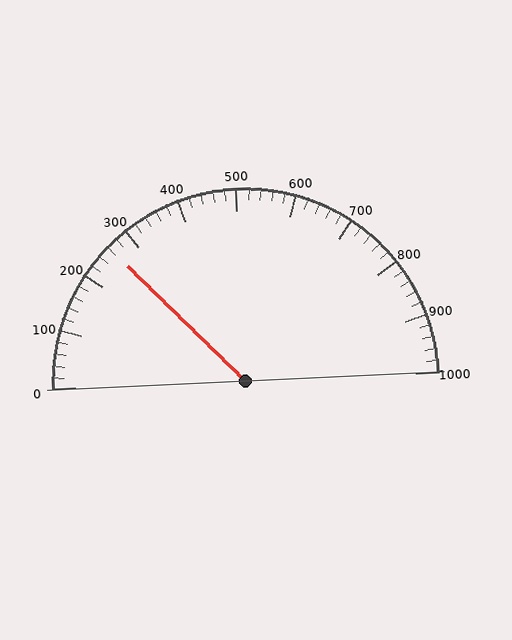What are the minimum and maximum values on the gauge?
The gauge ranges from 0 to 1000.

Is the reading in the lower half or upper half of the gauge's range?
The reading is in the lower half of the range (0 to 1000).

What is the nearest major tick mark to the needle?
The nearest major tick mark is 300.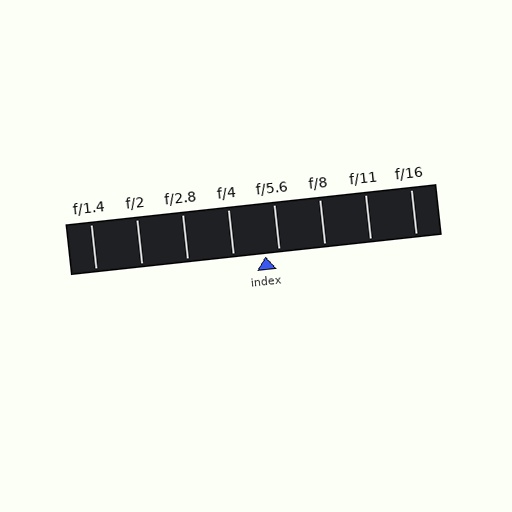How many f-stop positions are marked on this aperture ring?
There are 8 f-stop positions marked.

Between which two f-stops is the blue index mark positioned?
The index mark is between f/4 and f/5.6.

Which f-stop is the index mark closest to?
The index mark is closest to f/5.6.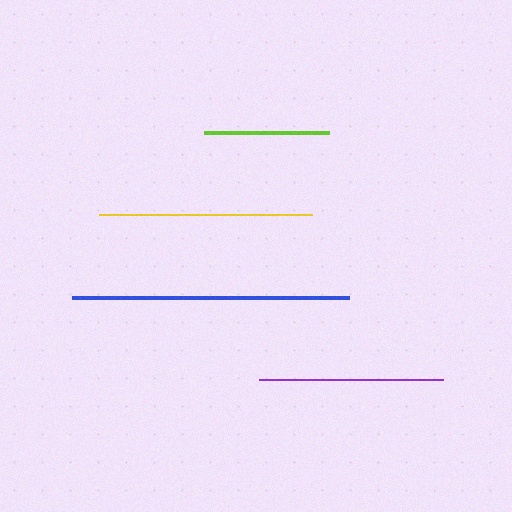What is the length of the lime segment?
The lime segment is approximately 125 pixels long.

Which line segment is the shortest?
The lime line is the shortest at approximately 125 pixels.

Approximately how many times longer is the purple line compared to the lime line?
The purple line is approximately 1.5 times the length of the lime line.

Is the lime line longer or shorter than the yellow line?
The yellow line is longer than the lime line.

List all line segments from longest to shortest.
From longest to shortest: blue, yellow, purple, lime.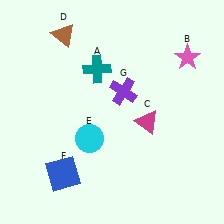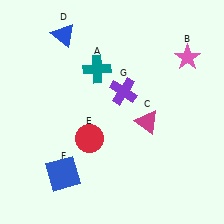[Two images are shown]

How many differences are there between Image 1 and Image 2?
There are 2 differences between the two images.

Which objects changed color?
D changed from brown to blue. E changed from cyan to red.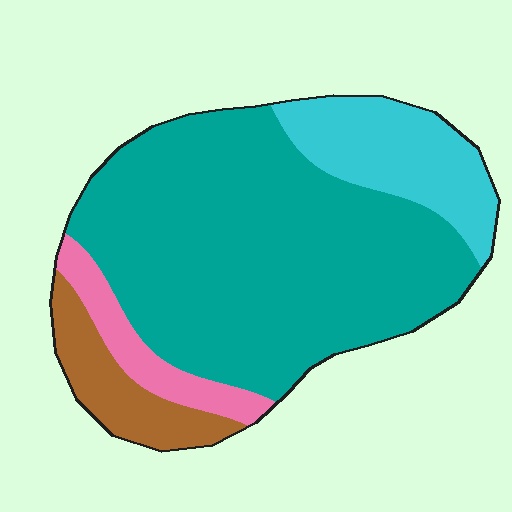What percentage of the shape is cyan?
Cyan covers roughly 15% of the shape.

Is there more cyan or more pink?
Cyan.